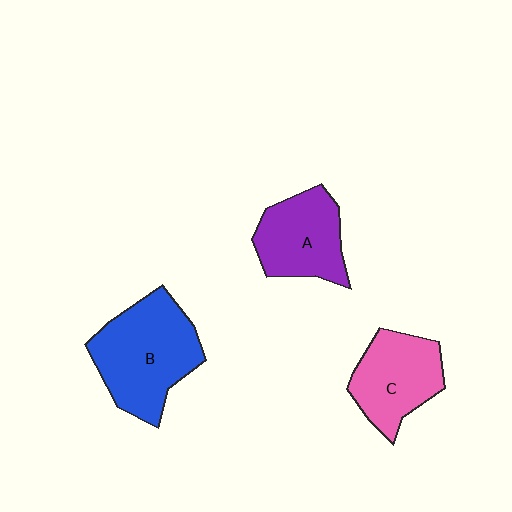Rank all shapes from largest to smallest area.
From largest to smallest: B (blue), C (pink), A (purple).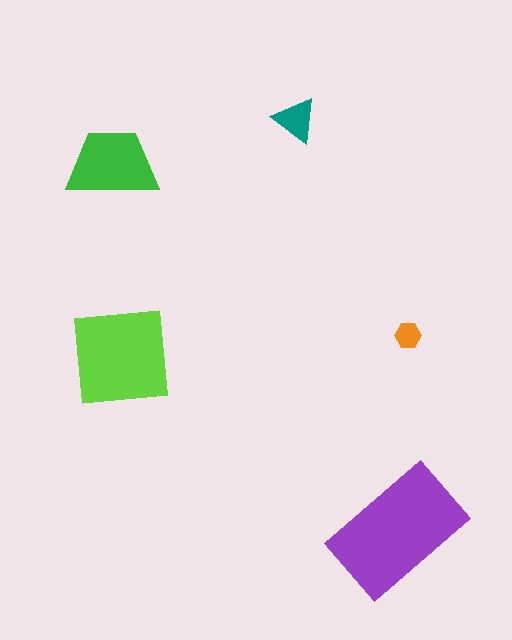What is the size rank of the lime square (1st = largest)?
2nd.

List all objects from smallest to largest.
The orange hexagon, the teal triangle, the green trapezoid, the lime square, the purple rectangle.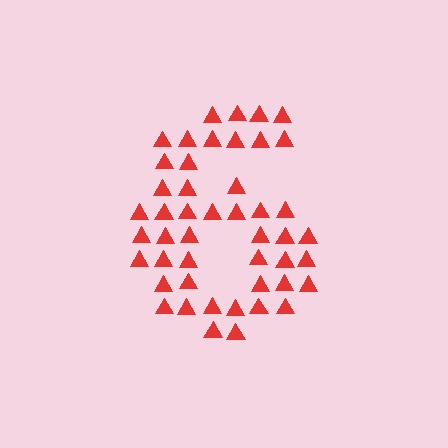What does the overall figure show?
The overall figure shows the digit 6.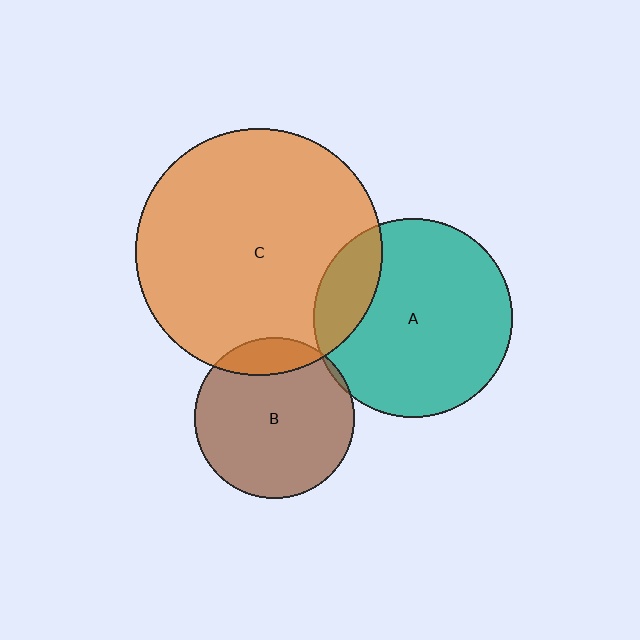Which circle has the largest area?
Circle C (orange).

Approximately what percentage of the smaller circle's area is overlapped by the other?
Approximately 15%.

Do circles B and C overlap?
Yes.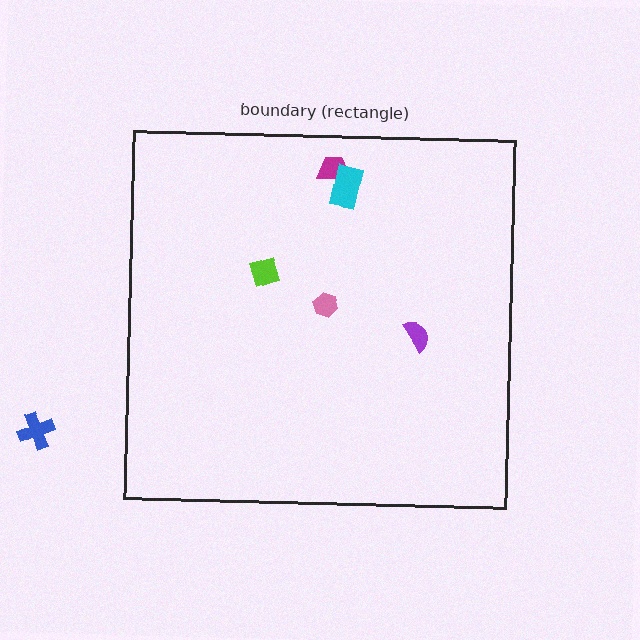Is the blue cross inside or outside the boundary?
Outside.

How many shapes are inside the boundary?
5 inside, 1 outside.